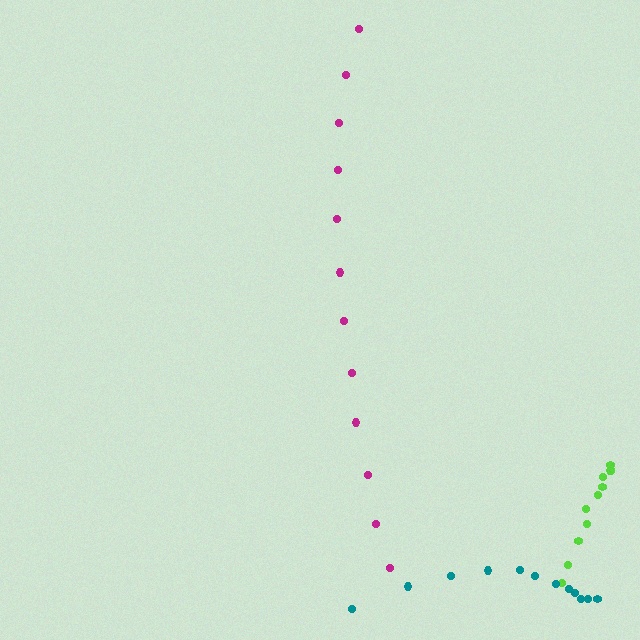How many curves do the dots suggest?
There are 3 distinct paths.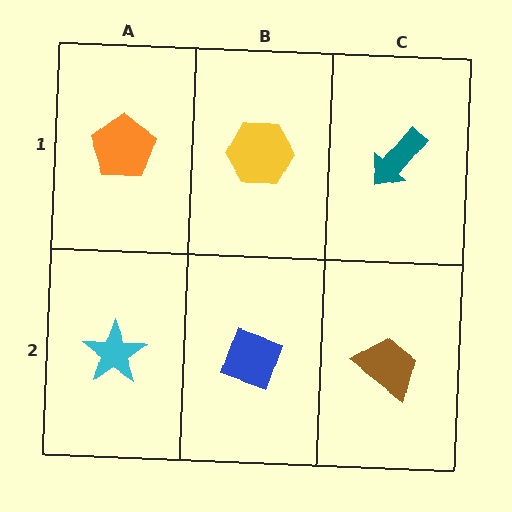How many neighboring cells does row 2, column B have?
3.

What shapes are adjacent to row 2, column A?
An orange pentagon (row 1, column A), a blue diamond (row 2, column B).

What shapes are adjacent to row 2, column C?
A teal arrow (row 1, column C), a blue diamond (row 2, column B).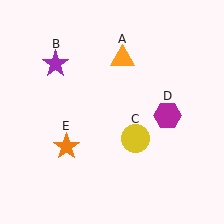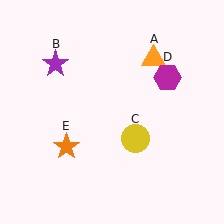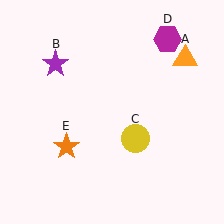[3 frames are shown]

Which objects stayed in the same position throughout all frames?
Purple star (object B) and yellow circle (object C) and orange star (object E) remained stationary.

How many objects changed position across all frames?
2 objects changed position: orange triangle (object A), magenta hexagon (object D).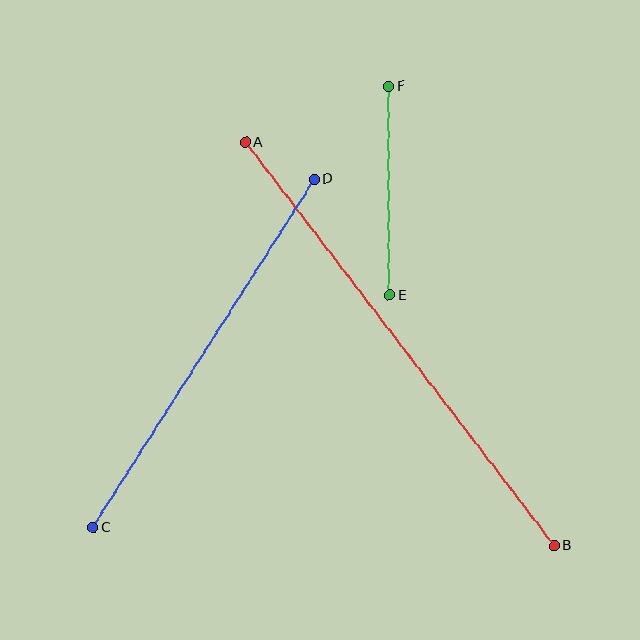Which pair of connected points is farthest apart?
Points A and B are farthest apart.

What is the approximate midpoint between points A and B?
The midpoint is at approximately (400, 344) pixels.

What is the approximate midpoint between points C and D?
The midpoint is at approximately (203, 354) pixels.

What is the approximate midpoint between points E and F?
The midpoint is at approximately (389, 191) pixels.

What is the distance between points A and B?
The distance is approximately 508 pixels.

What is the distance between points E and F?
The distance is approximately 209 pixels.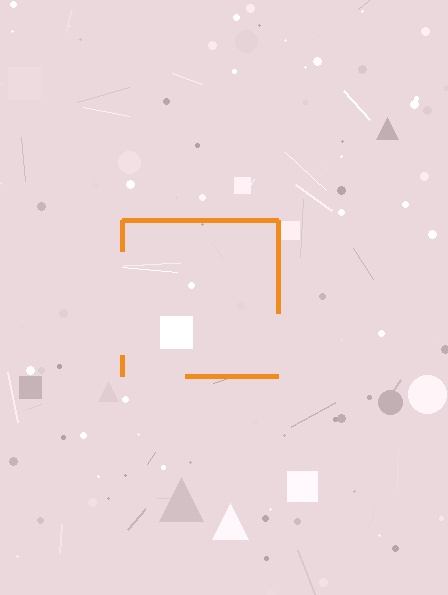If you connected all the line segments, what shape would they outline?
They would outline a square.